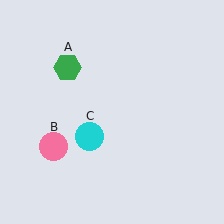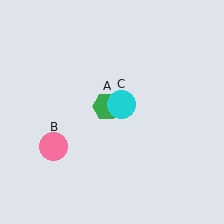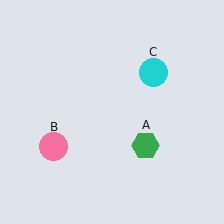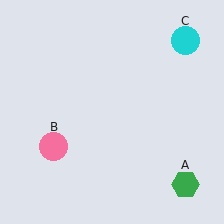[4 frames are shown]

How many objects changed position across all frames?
2 objects changed position: green hexagon (object A), cyan circle (object C).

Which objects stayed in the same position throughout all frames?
Pink circle (object B) remained stationary.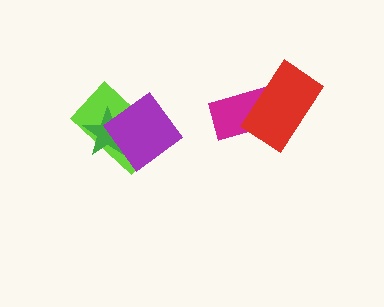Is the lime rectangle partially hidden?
Yes, it is partially covered by another shape.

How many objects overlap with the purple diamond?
2 objects overlap with the purple diamond.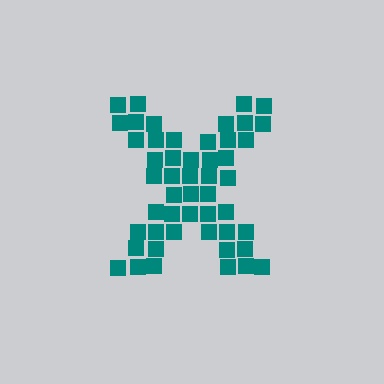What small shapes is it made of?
It is made of small squares.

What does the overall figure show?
The overall figure shows the letter X.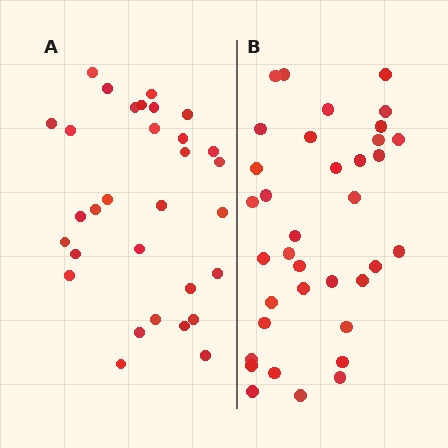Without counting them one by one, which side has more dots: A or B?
Region B (the right region) has more dots.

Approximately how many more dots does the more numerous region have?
Region B has about 5 more dots than region A.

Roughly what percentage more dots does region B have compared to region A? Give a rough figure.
About 15% more.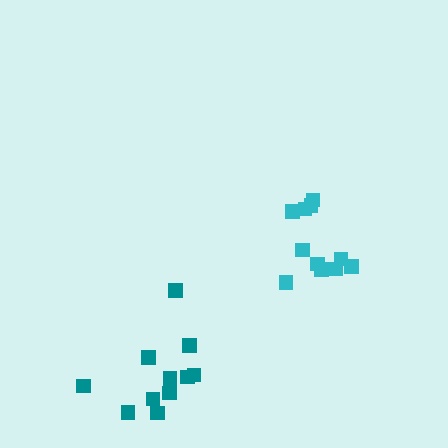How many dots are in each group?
Group 1: 11 dots, Group 2: 11 dots (22 total).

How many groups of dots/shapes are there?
There are 2 groups.